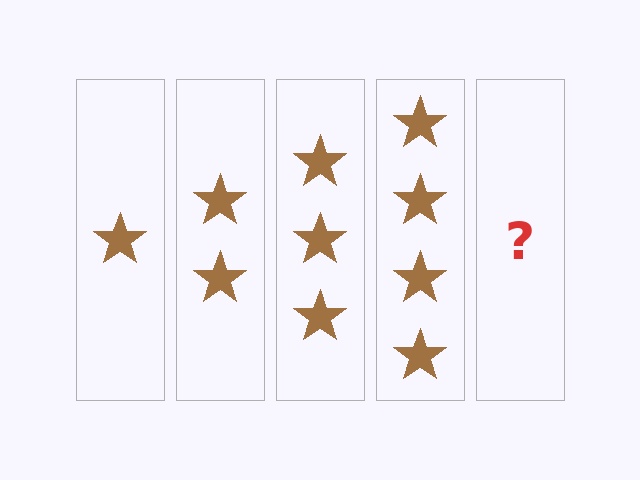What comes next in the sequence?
The next element should be 5 stars.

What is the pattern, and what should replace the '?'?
The pattern is that each step adds one more star. The '?' should be 5 stars.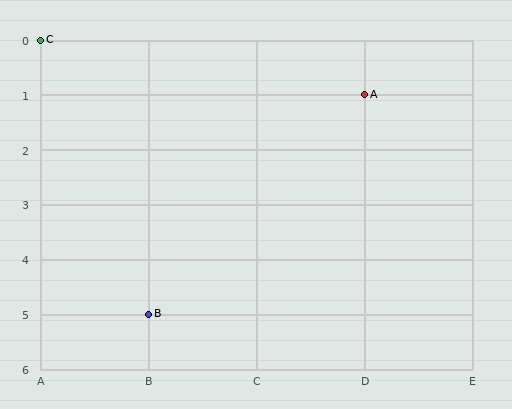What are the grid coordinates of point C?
Point C is at grid coordinates (A, 0).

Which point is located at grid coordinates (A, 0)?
Point C is at (A, 0).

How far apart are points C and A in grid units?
Points C and A are 3 columns and 1 row apart (about 3.2 grid units diagonally).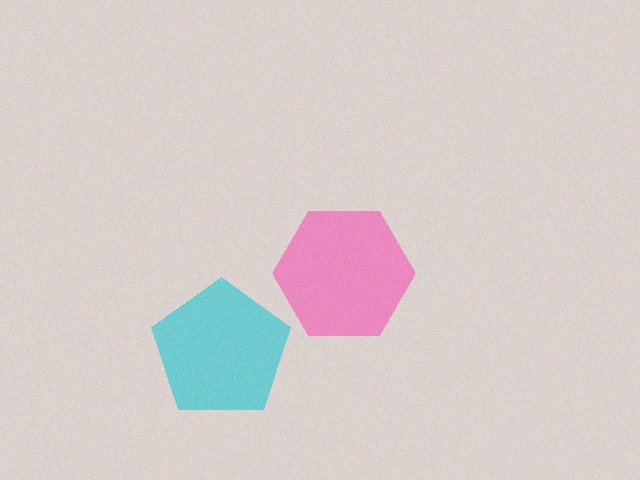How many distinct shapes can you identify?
There are 2 distinct shapes: a pink hexagon, a cyan pentagon.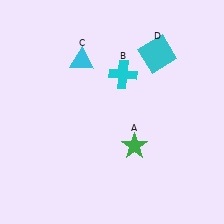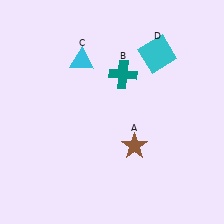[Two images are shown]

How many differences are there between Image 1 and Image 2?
There are 2 differences between the two images.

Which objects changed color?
A changed from green to brown. B changed from cyan to teal.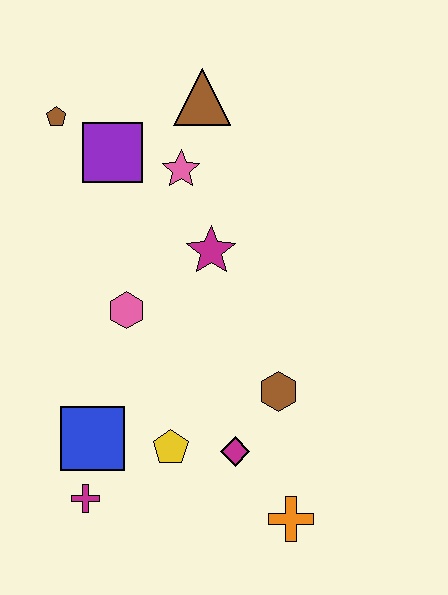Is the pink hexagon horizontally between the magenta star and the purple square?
Yes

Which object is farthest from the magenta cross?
The brown triangle is farthest from the magenta cross.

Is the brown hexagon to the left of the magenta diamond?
No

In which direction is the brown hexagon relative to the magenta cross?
The brown hexagon is to the right of the magenta cross.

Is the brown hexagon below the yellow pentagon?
No